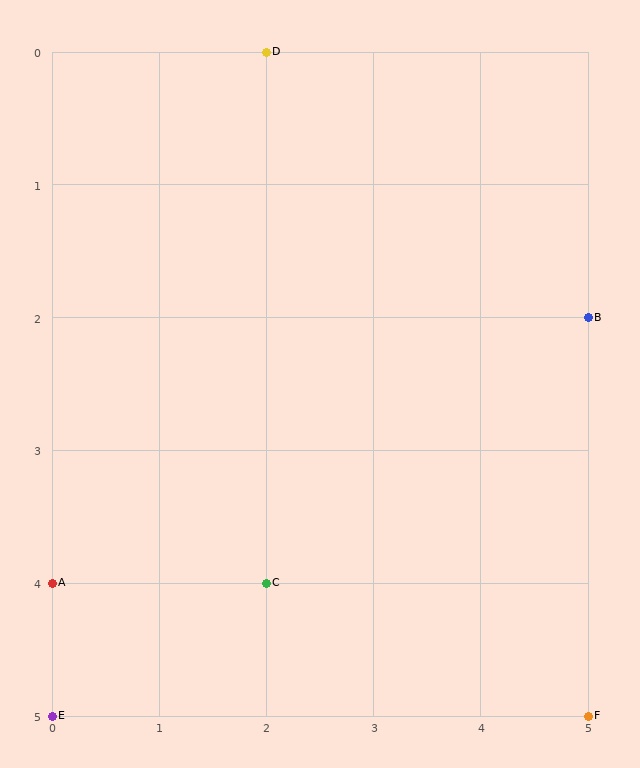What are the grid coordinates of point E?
Point E is at grid coordinates (0, 5).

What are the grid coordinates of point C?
Point C is at grid coordinates (2, 4).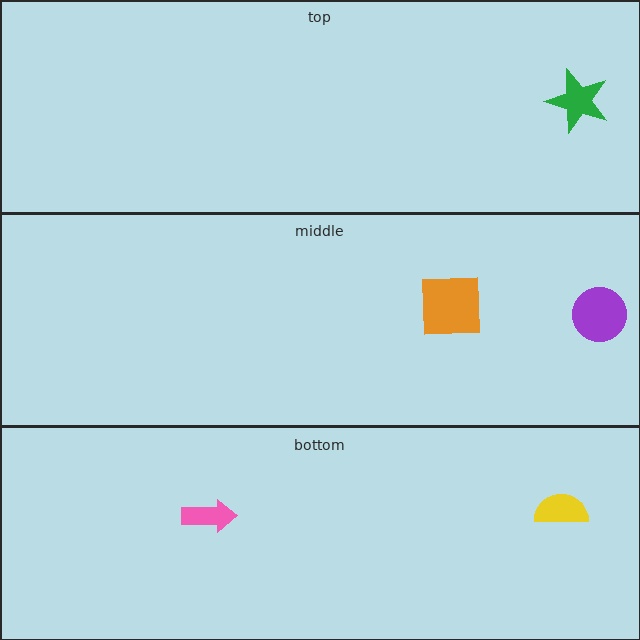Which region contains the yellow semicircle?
The bottom region.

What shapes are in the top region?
The green star.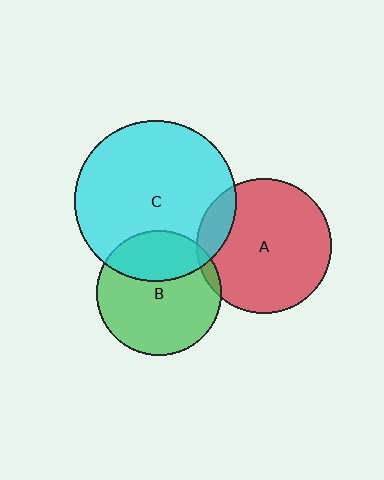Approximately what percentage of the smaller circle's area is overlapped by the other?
Approximately 15%.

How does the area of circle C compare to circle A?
Approximately 1.4 times.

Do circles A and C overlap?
Yes.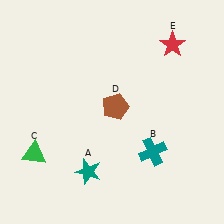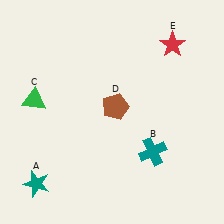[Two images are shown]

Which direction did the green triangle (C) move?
The green triangle (C) moved up.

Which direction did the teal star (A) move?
The teal star (A) moved left.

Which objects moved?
The objects that moved are: the teal star (A), the green triangle (C).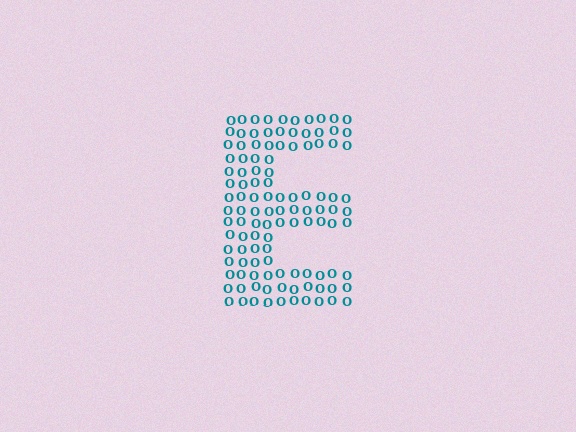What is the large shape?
The large shape is the letter E.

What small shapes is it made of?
It is made of small letter O's.